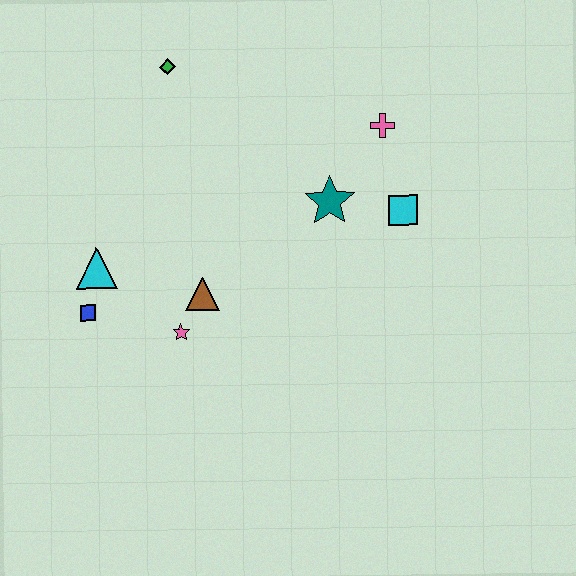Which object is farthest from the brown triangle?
The pink cross is farthest from the brown triangle.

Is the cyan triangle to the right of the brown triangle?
No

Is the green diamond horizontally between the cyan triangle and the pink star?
Yes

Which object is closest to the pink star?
The brown triangle is closest to the pink star.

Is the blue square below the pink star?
No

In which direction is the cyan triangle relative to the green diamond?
The cyan triangle is below the green diamond.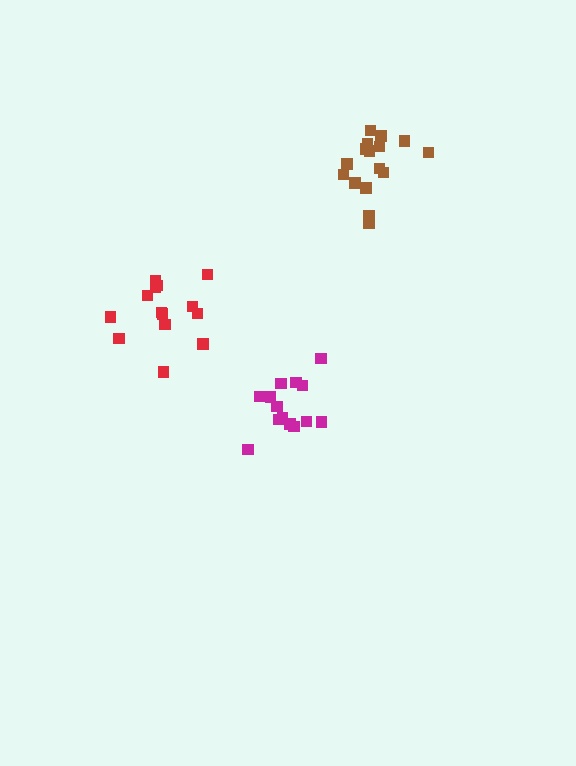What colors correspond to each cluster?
The clusters are colored: magenta, brown, red.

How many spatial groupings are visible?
There are 3 spatial groupings.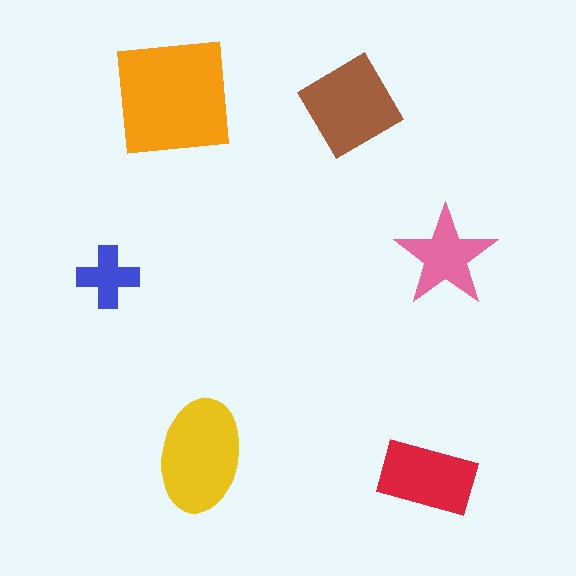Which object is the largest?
The orange square.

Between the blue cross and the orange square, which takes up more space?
The orange square.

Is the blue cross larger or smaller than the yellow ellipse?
Smaller.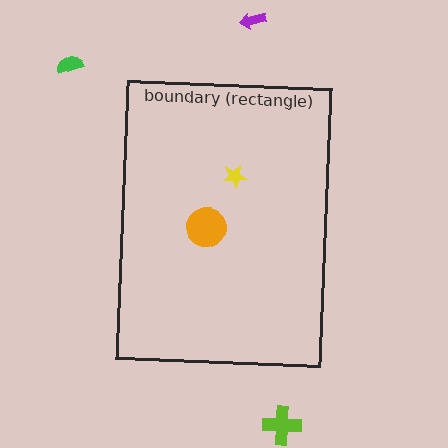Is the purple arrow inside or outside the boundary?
Outside.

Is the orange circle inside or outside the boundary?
Inside.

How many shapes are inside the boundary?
2 inside, 3 outside.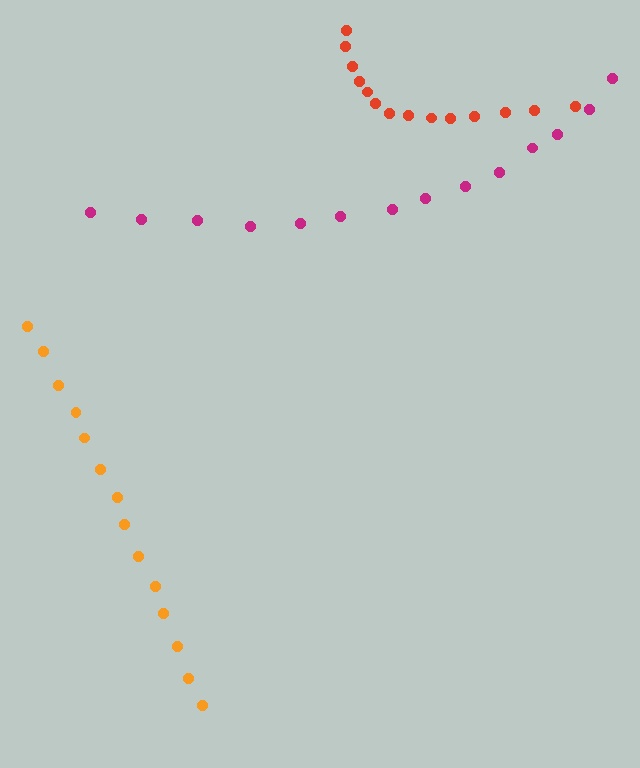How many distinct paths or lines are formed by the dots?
There are 3 distinct paths.